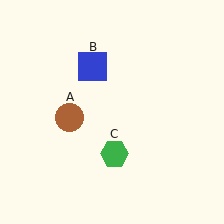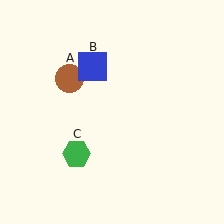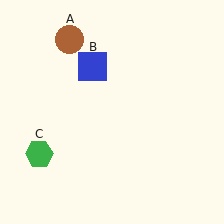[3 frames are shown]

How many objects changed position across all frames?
2 objects changed position: brown circle (object A), green hexagon (object C).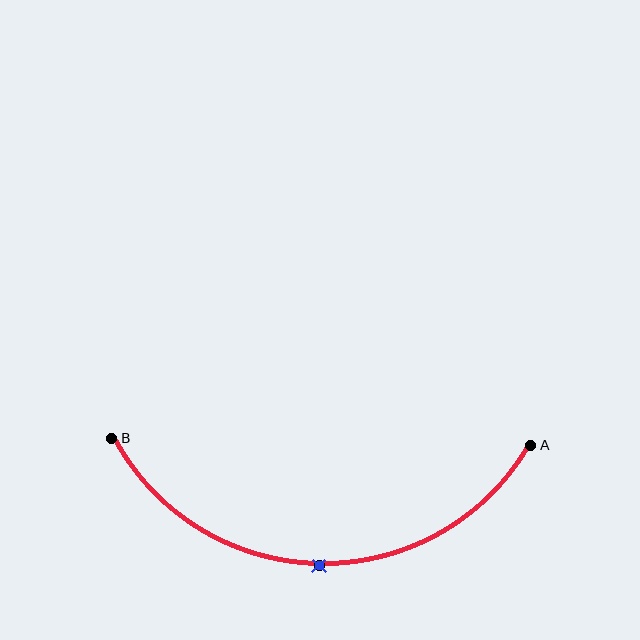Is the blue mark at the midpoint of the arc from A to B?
Yes. The blue mark lies on the arc at equal arc-length from both A and B — it is the arc midpoint.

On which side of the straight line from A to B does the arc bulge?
The arc bulges below the straight line connecting A and B.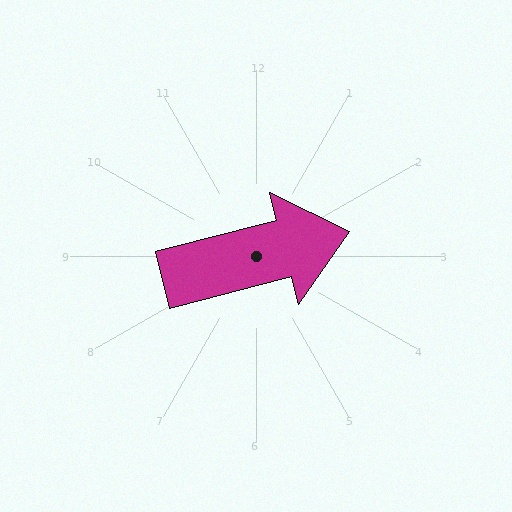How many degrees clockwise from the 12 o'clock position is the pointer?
Approximately 76 degrees.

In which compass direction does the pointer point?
East.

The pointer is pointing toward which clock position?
Roughly 3 o'clock.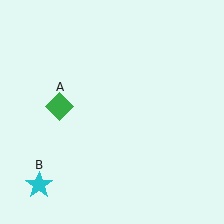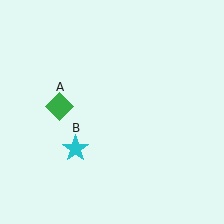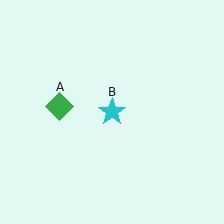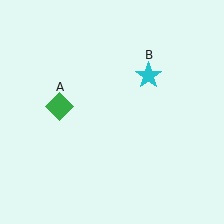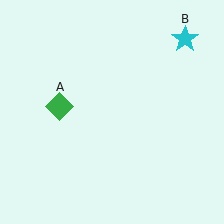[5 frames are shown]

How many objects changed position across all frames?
1 object changed position: cyan star (object B).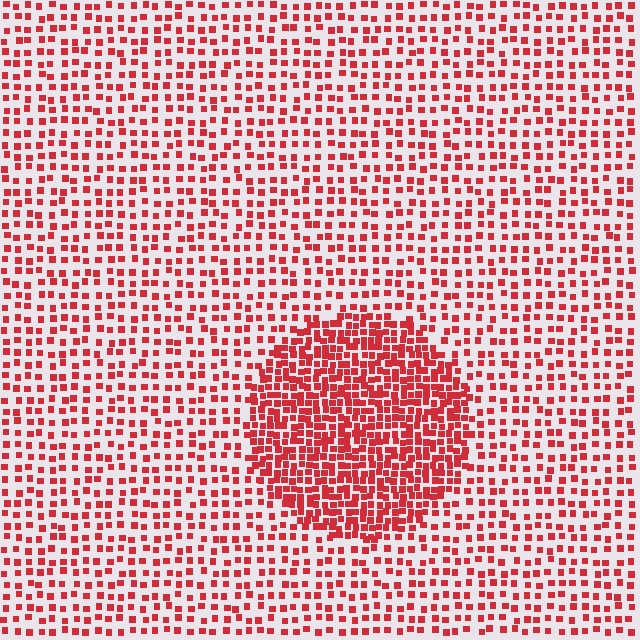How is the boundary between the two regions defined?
The boundary is defined by a change in element density (approximately 2.2x ratio). All elements are the same color, size, and shape.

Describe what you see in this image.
The image contains small red elements arranged at two different densities. A circle-shaped region is visible where the elements are more densely packed than the surrounding area.